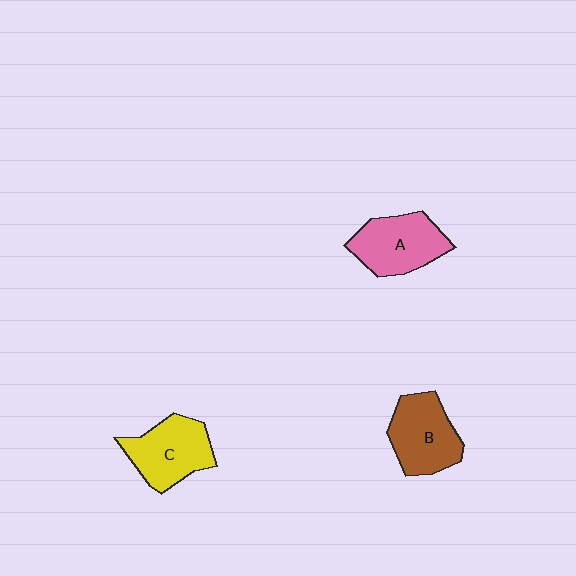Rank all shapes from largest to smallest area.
From largest to smallest: A (pink), C (yellow), B (brown).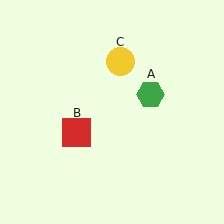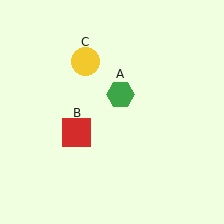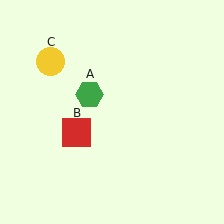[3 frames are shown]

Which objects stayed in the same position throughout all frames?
Red square (object B) remained stationary.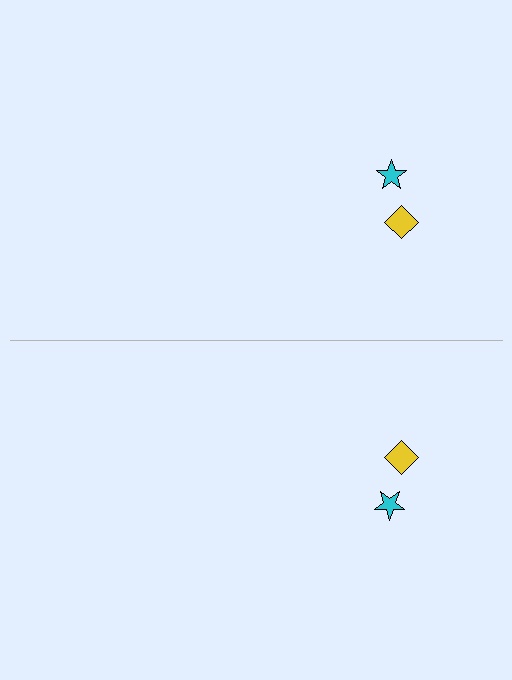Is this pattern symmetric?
Yes, this pattern has bilateral (reflection) symmetry.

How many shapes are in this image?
There are 4 shapes in this image.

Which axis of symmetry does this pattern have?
The pattern has a horizontal axis of symmetry running through the center of the image.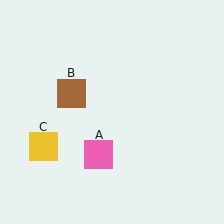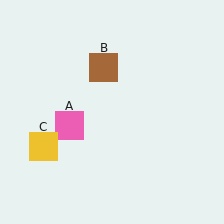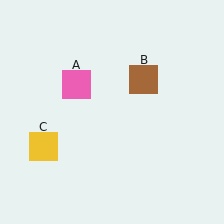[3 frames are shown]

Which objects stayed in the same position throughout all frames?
Yellow square (object C) remained stationary.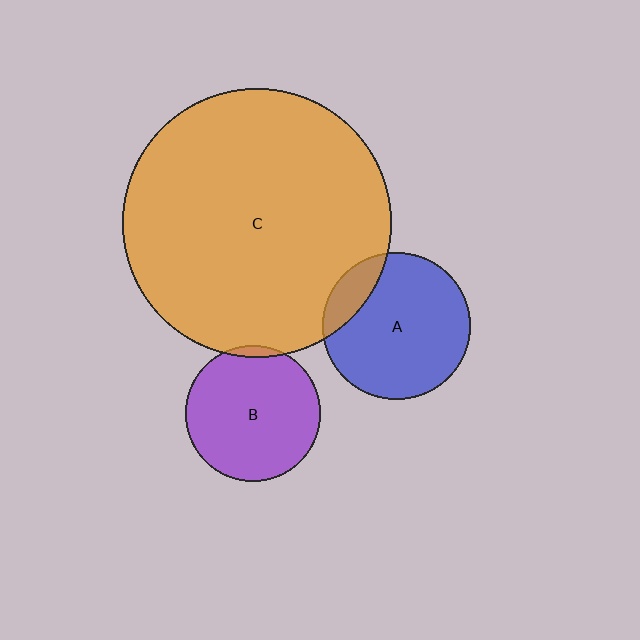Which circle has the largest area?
Circle C (orange).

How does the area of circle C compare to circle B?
Approximately 3.9 times.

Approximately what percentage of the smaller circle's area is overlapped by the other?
Approximately 15%.